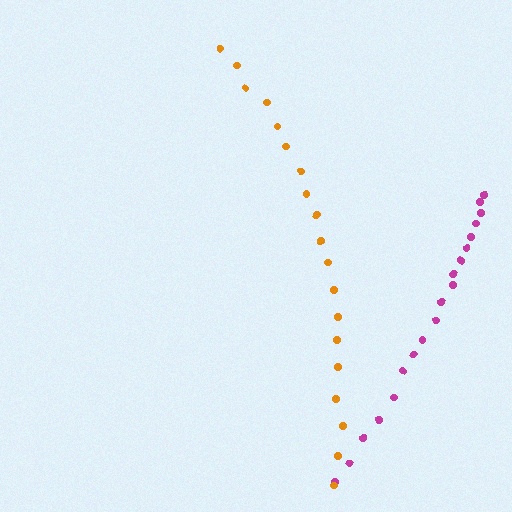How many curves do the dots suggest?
There are 2 distinct paths.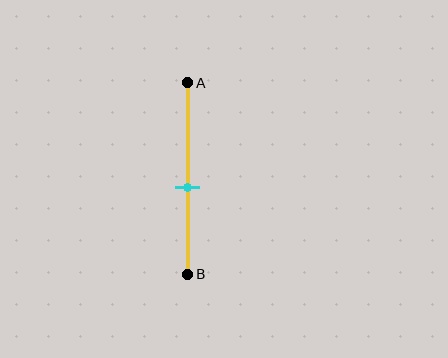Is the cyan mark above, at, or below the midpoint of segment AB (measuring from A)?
The cyan mark is below the midpoint of segment AB.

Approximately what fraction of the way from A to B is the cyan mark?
The cyan mark is approximately 55% of the way from A to B.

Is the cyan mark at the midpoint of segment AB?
No, the mark is at about 55% from A, not at the 50% midpoint.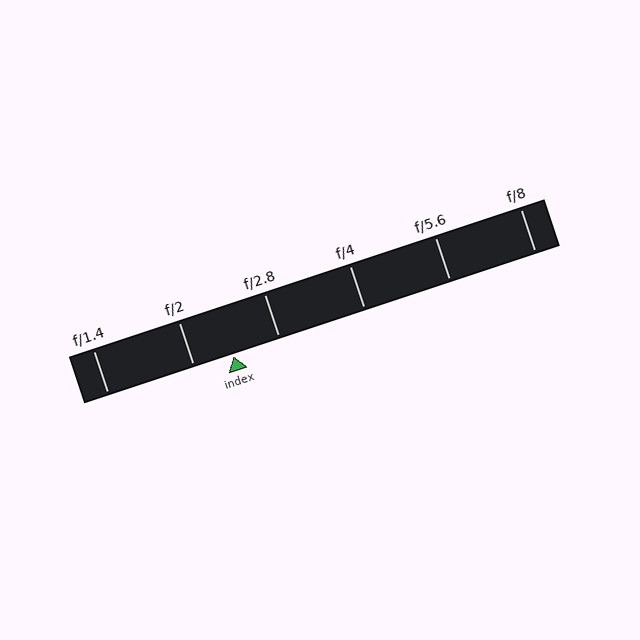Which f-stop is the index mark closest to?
The index mark is closest to f/2.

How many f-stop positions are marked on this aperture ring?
There are 6 f-stop positions marked.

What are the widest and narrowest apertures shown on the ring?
The widest aperture shown is f/1.4 and the narrowest is f/8.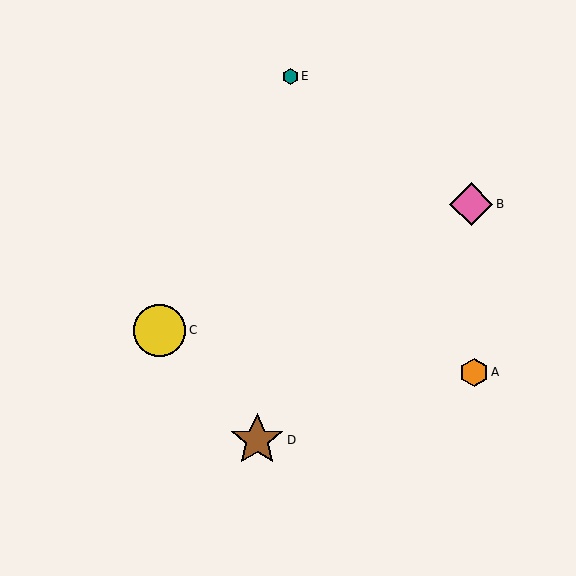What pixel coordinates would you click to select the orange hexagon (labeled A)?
Click at (474, 372) to select the orange hexagon A.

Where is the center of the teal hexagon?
The center of the teal hexagon is at (290, 76).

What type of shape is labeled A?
Shape A is an orange hexagon.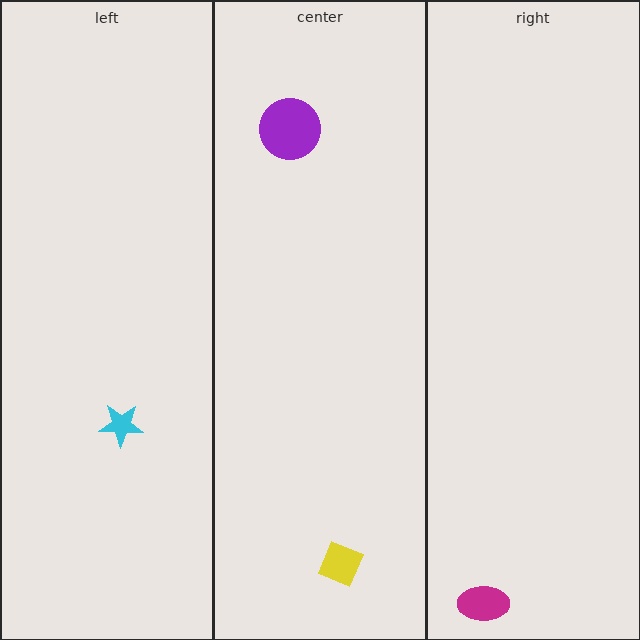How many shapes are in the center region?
2.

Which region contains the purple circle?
The center region.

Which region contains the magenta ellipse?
The right region.